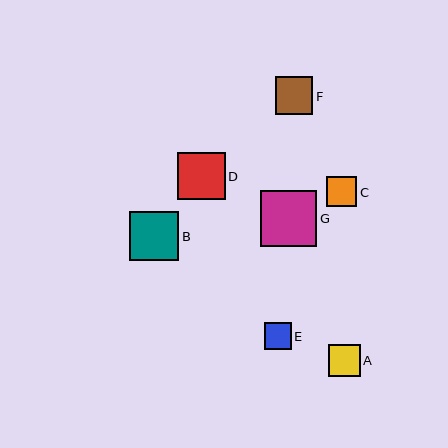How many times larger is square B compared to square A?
Square B is approximately 1.5 times the size of square A.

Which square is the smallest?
Square E is the smallest with a size of approximately 27 pixels.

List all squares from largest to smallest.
From largest to smallest: G, B, D, F, A, C, E.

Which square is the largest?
Square G is the largest with a size of approximately 56 pixels.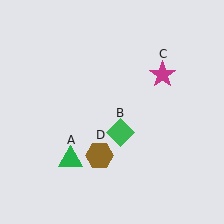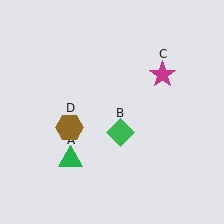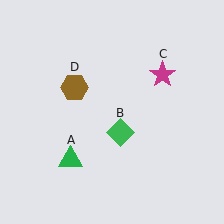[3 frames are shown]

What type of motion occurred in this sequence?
The brown hexagon (object D) rotated clockwise around the center of the scene.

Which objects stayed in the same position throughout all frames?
Green triangle (object A) and green diamond (object B) and magenta star (object C) remained stationary.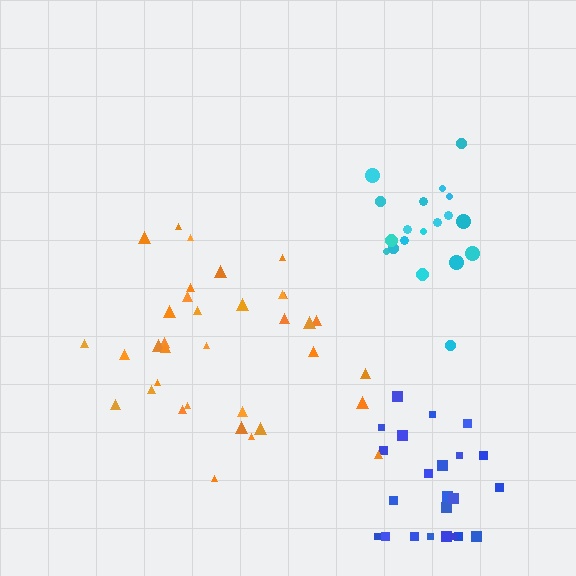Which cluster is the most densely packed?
Cyan.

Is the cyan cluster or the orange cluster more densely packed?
Cyan.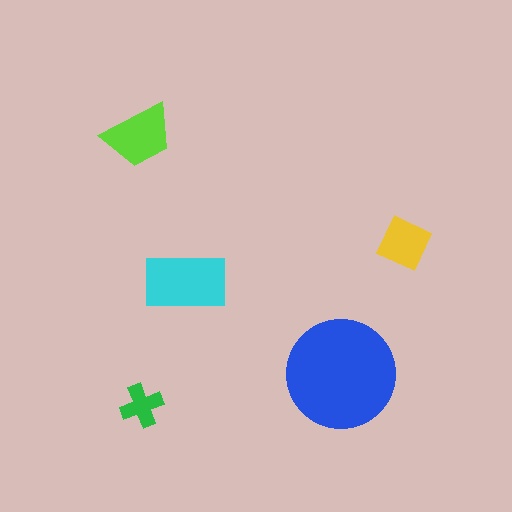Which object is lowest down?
The green cross is bottommost.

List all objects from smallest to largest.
The green cross, the yellow diamond, the lime trapezoid, the cyan rectangle, the blue circle.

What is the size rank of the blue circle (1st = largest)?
1st.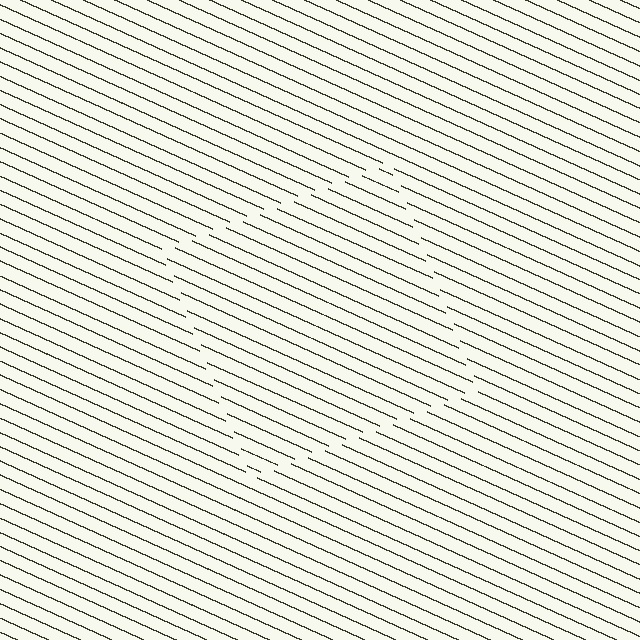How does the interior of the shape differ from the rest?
The interior of the shape contains the same grating, shifted by half a period — the contour is defined by the phase discontinuity where line-ends from the inner and outer gratings abut.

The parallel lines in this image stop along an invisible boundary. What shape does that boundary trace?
An illusory square. The interior of the shape contains the same grating, shifted by half a period — the contour is defined by the phase discontinuity where line-ends from the inner and outer gratings abut.